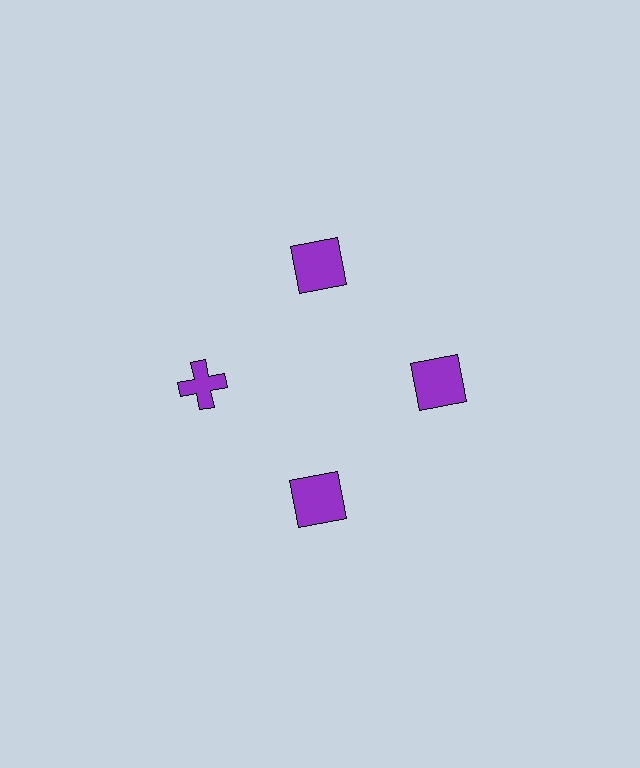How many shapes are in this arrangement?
There are 4 shapes arranged in a ring pattern.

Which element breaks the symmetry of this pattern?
The purple cross at roughly the 9 o'clock position breaks the symmetry. All other shapes are purple squares.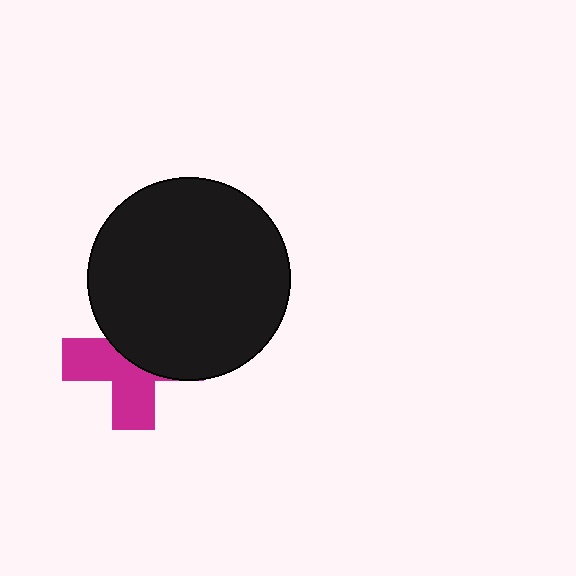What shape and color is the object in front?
The object in front is a black circle.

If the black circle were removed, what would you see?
You would see the complete magenta cross.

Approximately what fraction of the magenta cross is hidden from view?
Roughly 51% of the magenta cross is hidden behind the black circle.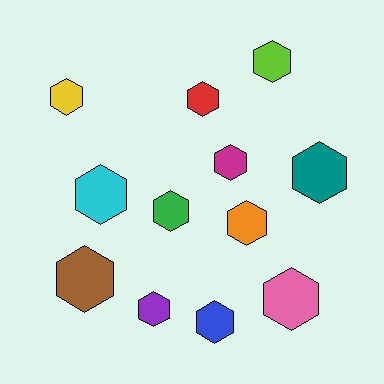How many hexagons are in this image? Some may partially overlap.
There are 12 hexagons.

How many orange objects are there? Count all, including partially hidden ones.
There is 1 orange object.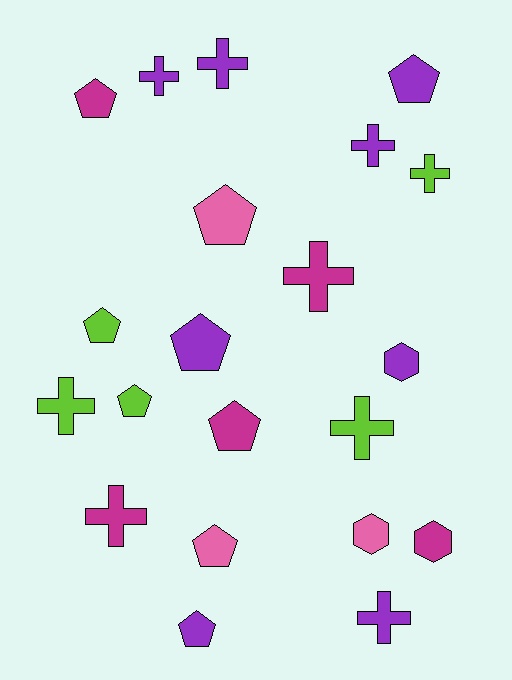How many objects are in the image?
There are 21 objects.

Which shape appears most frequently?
Cross, with 9 objects.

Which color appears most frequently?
Purple, with 8 objects.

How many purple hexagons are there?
There is 1 purple hexagon.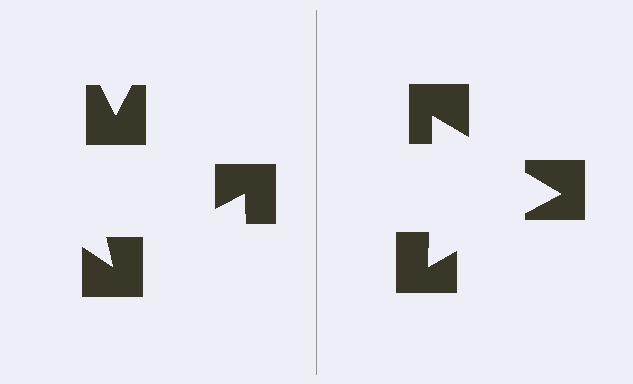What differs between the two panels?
The notched squares are positioned identically on both sides; only the wedge orientations differ. On the right they align to a triangle; on the left they are misaligned.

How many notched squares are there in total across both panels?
6 — 3 on each side.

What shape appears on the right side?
An illusory triangle.